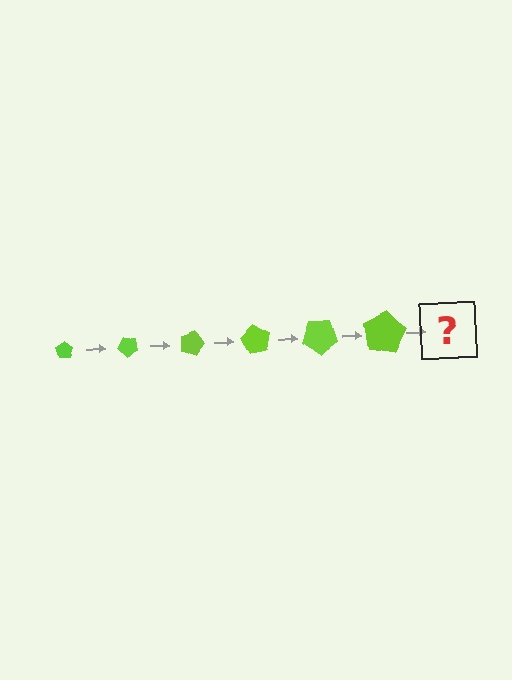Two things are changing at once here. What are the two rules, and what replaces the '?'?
The two rules are that the pentagon grows larger each step and it rotates 45 degrees each step. The '?' should be a pentagon, larger than the previous one and rotated 270 degrees from the start.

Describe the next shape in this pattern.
It should be a pentagon, larger than the previous one and rotated 270 degrees from the start.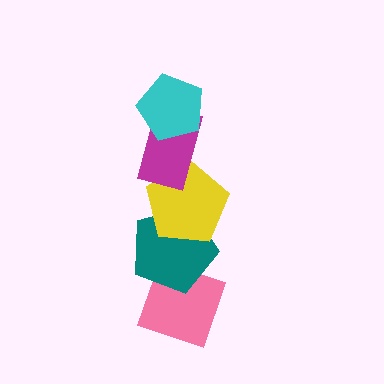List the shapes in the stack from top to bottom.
From top to bottom: the cyan pentagon, the magenta rectangle, the yellow pentagon, the teal pentagon, the pink diamond.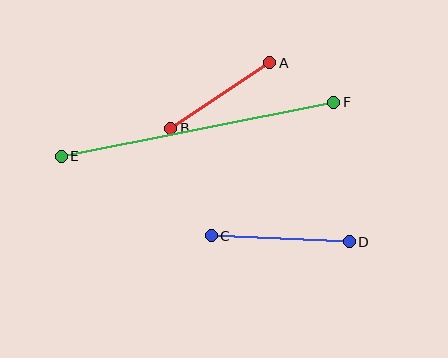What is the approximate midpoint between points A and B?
The midpoint is at approximately (220, 95) pixels.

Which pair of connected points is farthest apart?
Points E and F are farthest apart.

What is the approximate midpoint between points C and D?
The midpoint is at approximately (280, 239) pixels.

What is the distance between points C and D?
The distance is approximately 138 pixels.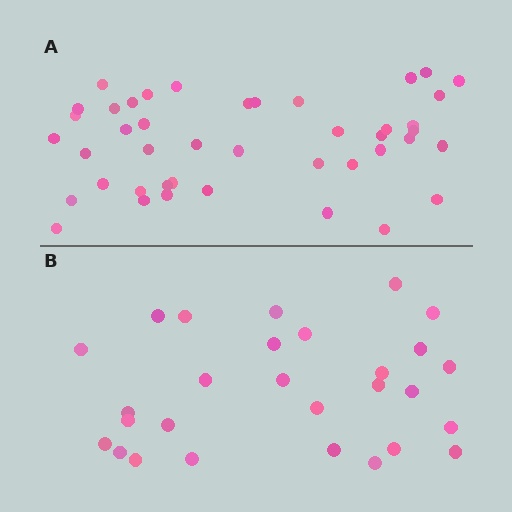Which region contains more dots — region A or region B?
Region A (the top region) has more dots.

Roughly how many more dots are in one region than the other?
Region A has approximately 15 more dots than region B.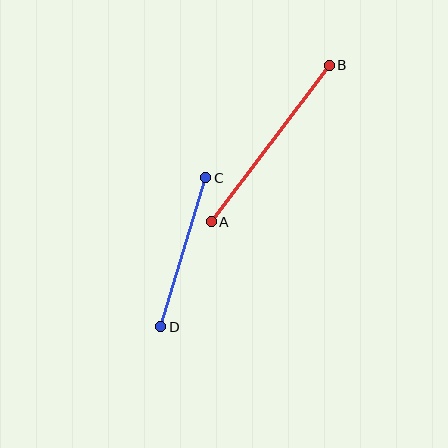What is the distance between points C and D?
The distance is approximately 156 pixels.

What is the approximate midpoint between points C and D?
The midpoint is at approximately (183, 252) pixels.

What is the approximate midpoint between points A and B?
The midpoint is at approximately (270, 144) pixels.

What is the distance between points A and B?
The distance is approximately 196 pixels.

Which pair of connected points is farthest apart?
Points A and B are farthest apart.